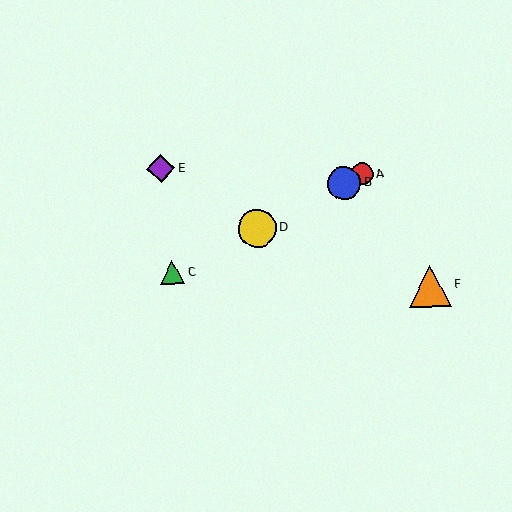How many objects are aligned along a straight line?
4 objects (A, B, C, D) are aligned along a straight line.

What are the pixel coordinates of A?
Object A is at (362, 174).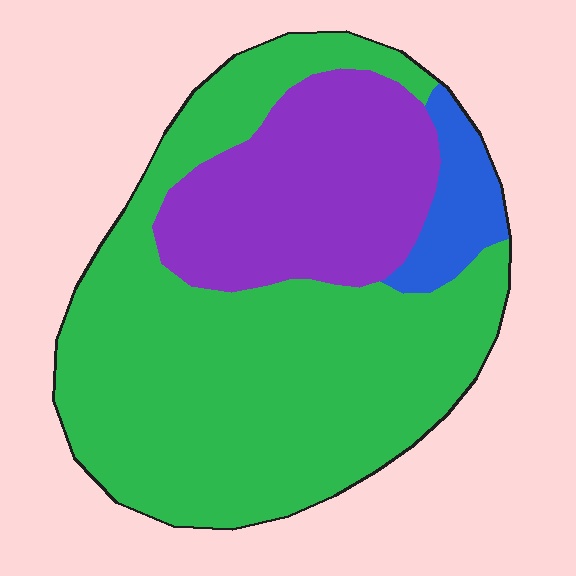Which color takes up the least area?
Blue, at roughly 5%.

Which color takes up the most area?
Green, at roughly 65%.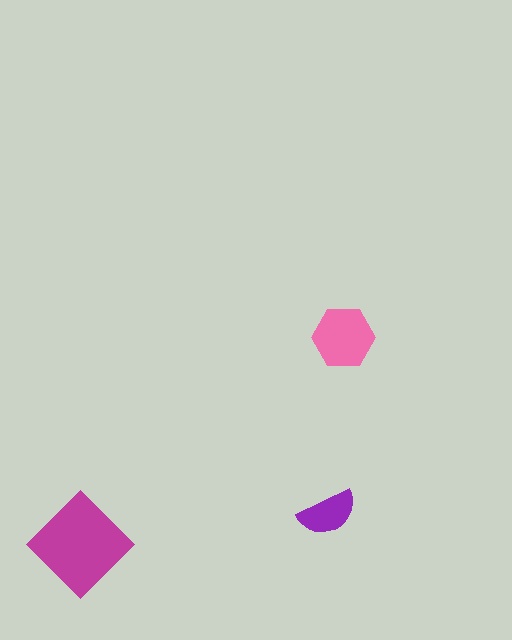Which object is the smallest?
The purple semicircle.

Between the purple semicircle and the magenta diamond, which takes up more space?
The magenta diamond.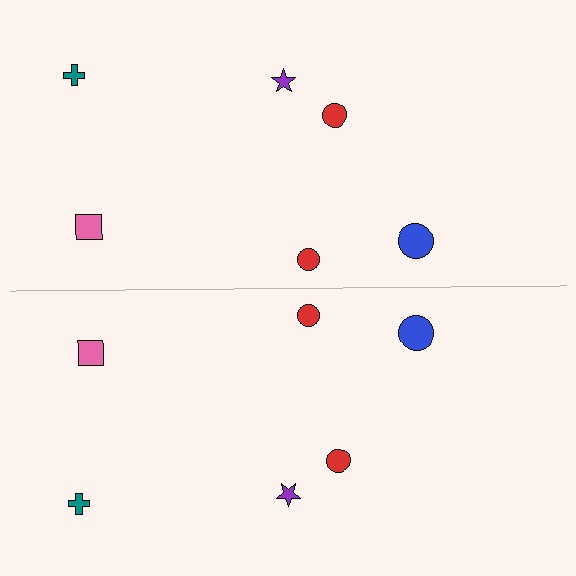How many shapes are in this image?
There are 12 shapes in this image.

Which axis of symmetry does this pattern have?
The pattern has a horizontal axis of symmetry running through the center of the image.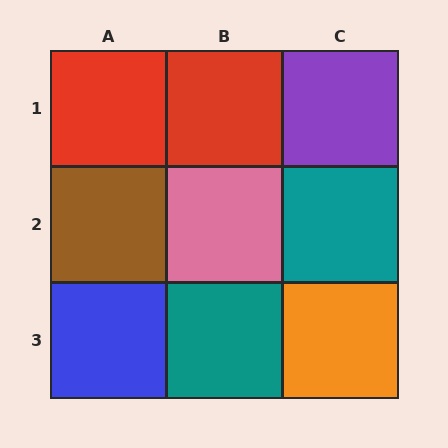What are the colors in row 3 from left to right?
Blue, teal, orange.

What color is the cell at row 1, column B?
Red.